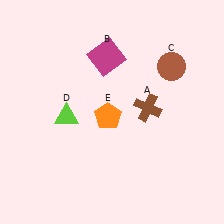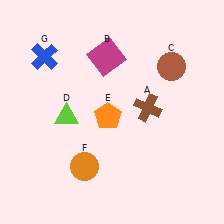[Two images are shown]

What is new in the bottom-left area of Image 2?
An orange circle (F) was added in the bottom-left area of Image 2.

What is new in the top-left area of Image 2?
A blue cross (G) was added in the top-left area of Image 2.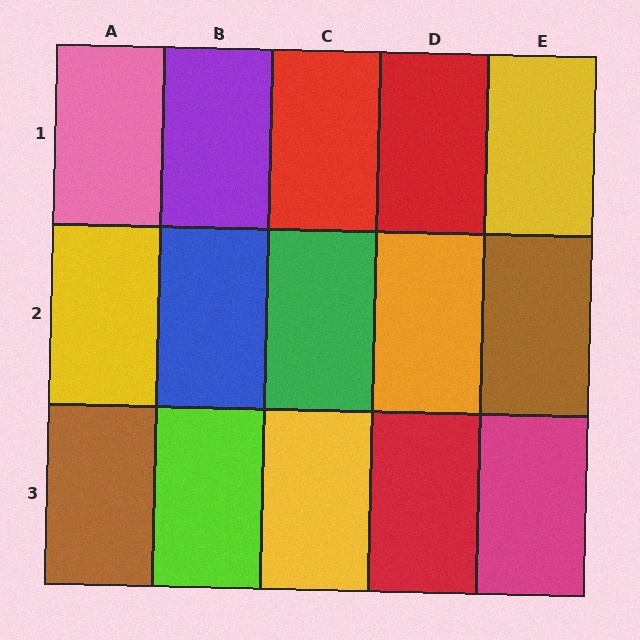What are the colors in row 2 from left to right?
Yellow, blue, green, orange, brown.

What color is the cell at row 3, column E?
Magenta.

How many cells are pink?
1 cell is pink.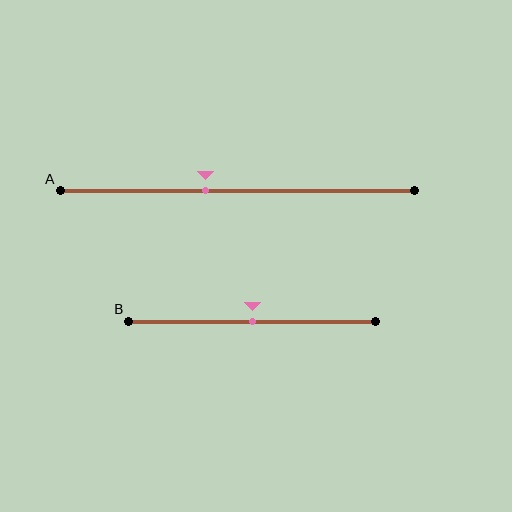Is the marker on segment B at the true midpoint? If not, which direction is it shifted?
Yes, the marker on segment B is at the true midpoint.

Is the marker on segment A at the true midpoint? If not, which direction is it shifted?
No, the marker on segment A is shifted to the left by about 9% of the segment length.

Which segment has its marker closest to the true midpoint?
Segment B has its marker closest to the true midpoint.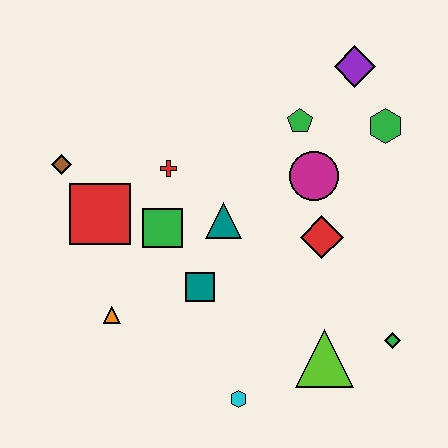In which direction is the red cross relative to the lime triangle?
The red cross is above the lime triangle.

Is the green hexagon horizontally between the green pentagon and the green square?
No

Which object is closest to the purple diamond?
The green hexagon is closest to the purple diamond.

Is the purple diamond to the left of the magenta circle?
No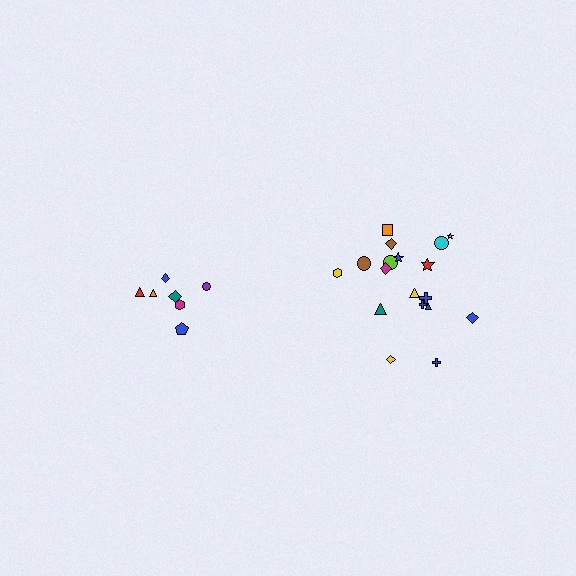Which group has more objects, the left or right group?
The right group.